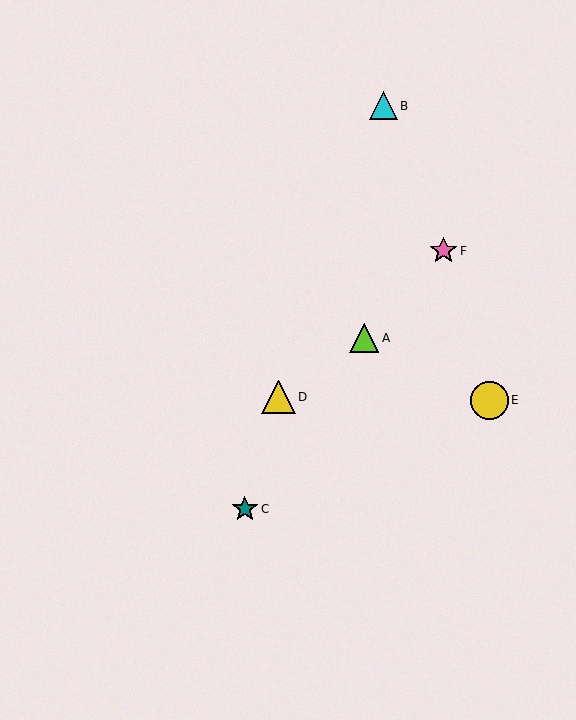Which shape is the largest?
The yellow circle (labeled E) is the largest.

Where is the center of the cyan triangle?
The center of the cyan triangle is at (383, 106).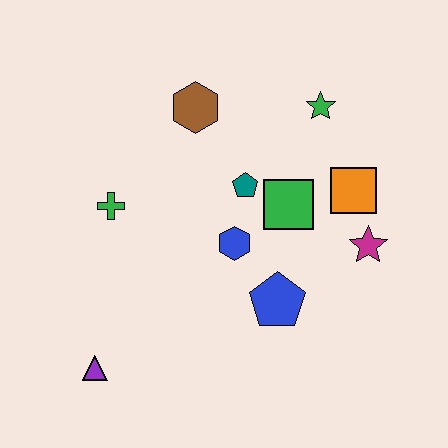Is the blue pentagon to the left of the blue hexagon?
No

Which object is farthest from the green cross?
The magenta star is farthest from the green cross.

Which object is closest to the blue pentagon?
The blue hexagon is closest to the blue pentagon.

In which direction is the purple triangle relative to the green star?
The purple triangle is below the green star.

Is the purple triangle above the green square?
No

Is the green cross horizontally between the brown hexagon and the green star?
No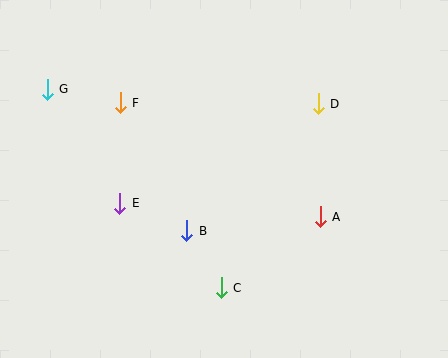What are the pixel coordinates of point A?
Point A is at (320, 217).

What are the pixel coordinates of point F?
Point F is at (120, 103).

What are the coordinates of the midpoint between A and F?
The midpoint between A and F is at (220, 160).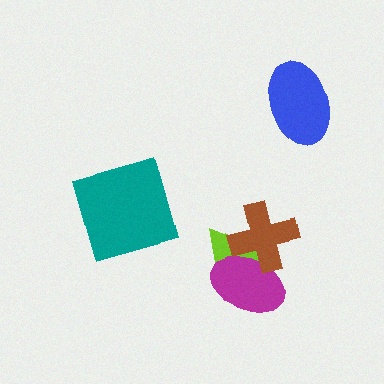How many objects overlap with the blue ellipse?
0 objects overlap with the blue ellipse.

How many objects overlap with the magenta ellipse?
2 objects overlap with the magenta ellipse.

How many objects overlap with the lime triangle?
2 objects overlap with the lime triangle.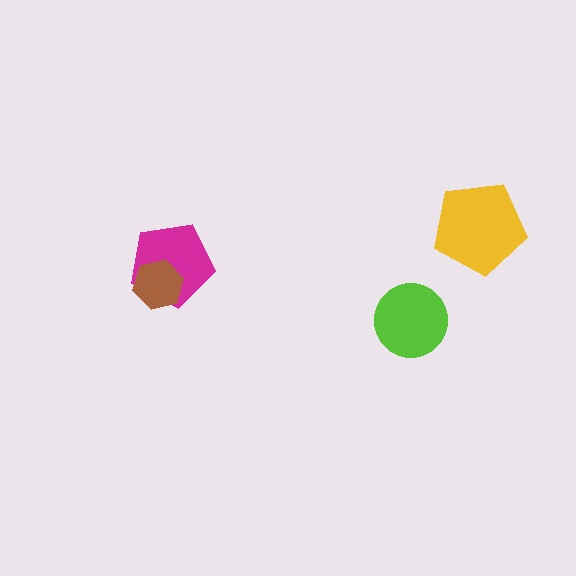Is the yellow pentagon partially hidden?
No, no other shape covers it.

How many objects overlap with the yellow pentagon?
0 objects overlap with the yellow pentagon.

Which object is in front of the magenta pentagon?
The brown hexagon is in front of the magenta pentagon.